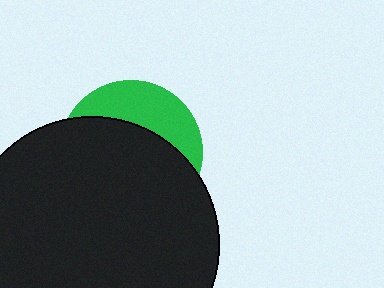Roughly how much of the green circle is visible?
A small part of it is visible (roughly 31%).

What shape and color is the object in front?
The object in front is a black circle.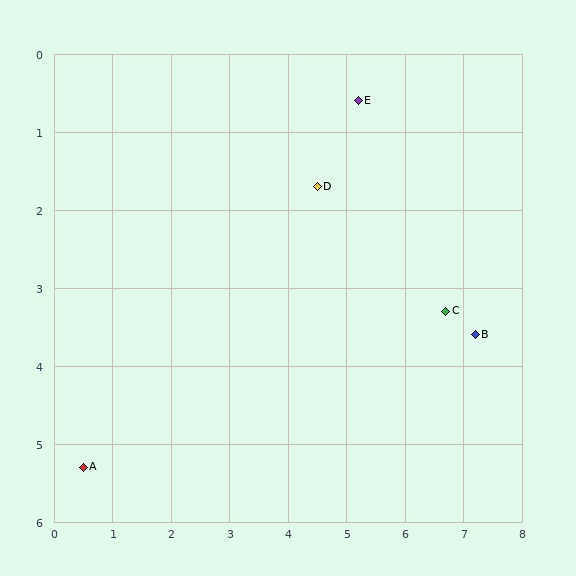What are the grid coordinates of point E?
Point E is at approximately (5.2, 0.6).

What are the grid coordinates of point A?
Point A is at approximately (0.5, 5.3).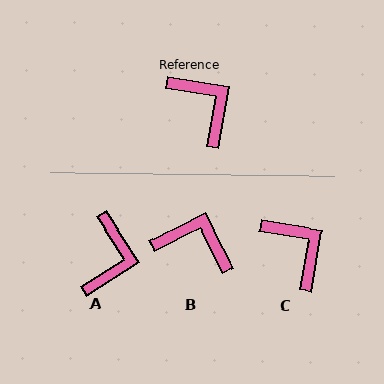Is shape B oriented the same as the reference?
No, it is off by about 37 degrees.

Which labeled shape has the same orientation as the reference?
C.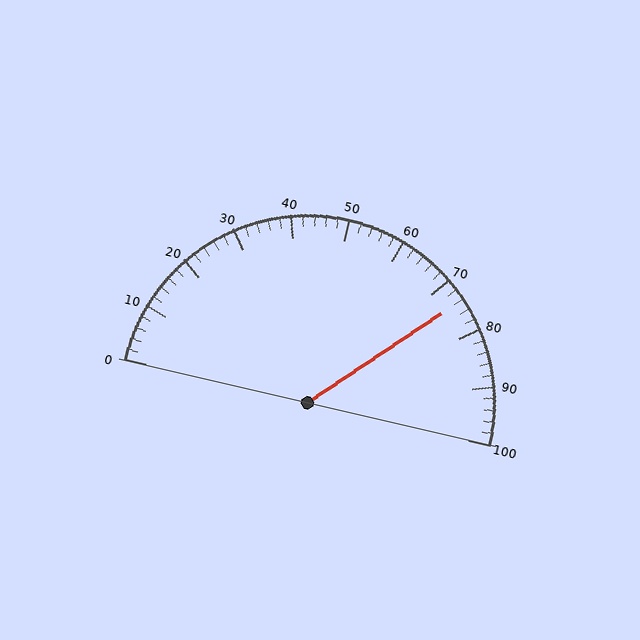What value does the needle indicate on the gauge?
The needle indicates approximately 74.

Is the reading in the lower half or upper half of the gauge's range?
The reading is in the upper half of the range (0 to 100).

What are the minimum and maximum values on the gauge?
The gauge ranges from 0 to 100.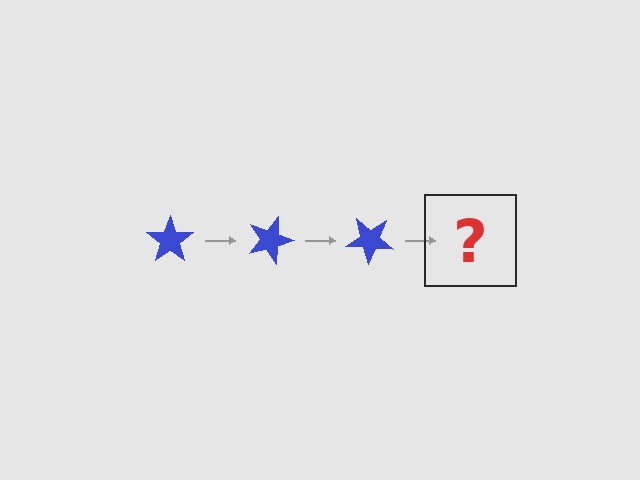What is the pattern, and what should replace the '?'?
The pattern is that the star rotates 20 degrees each step. The '?' should be a blue star rotated 60 degrees.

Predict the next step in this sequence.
The next step is a blue star rotated 60 degrees.